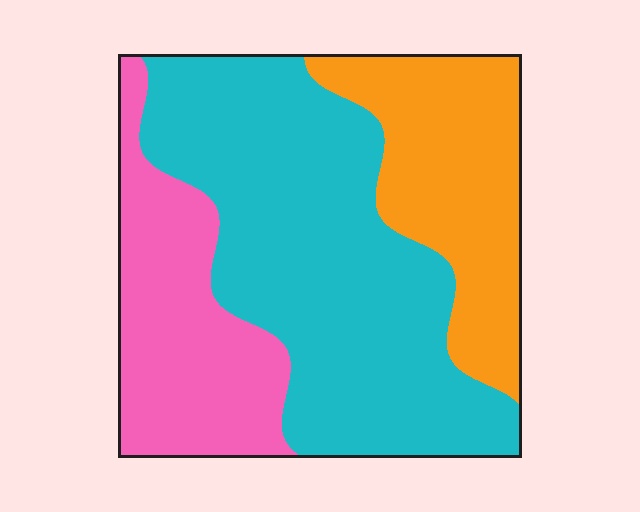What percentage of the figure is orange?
Orange takes up about one quarter (1/4) of the figure.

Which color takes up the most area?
Cyan, at roughly 50%.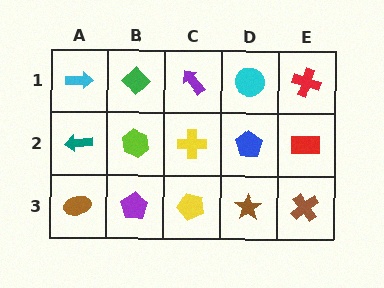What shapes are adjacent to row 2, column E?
A red cross (row 1, column E), a brown cross (row 3, column E), a blue pentagon (row 2, column D).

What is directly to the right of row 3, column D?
A brown cross.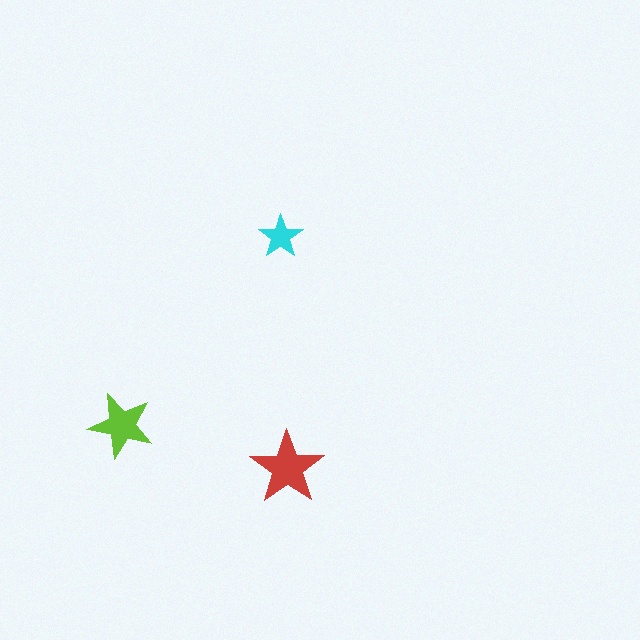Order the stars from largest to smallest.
the red one, the lime one, the cyan one.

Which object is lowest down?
The red star is bottommost.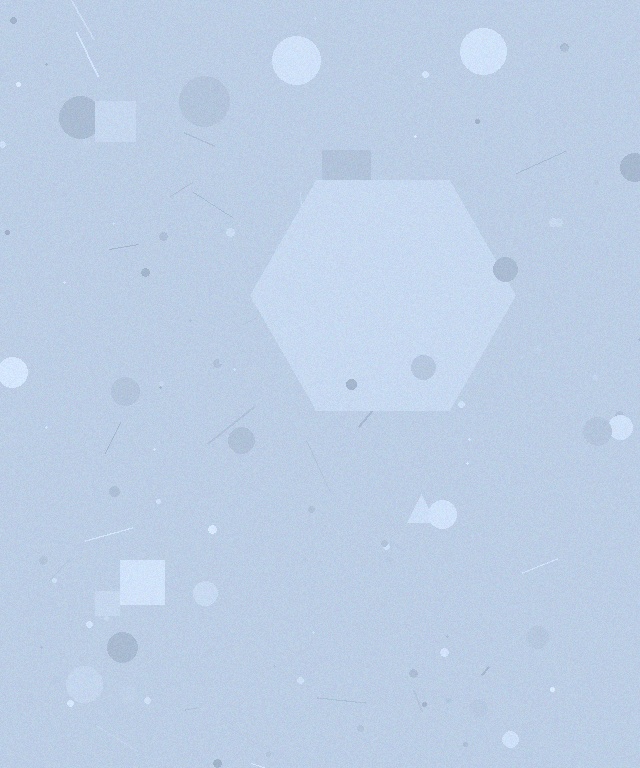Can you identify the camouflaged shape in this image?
The camouflaged shape is a hexagon.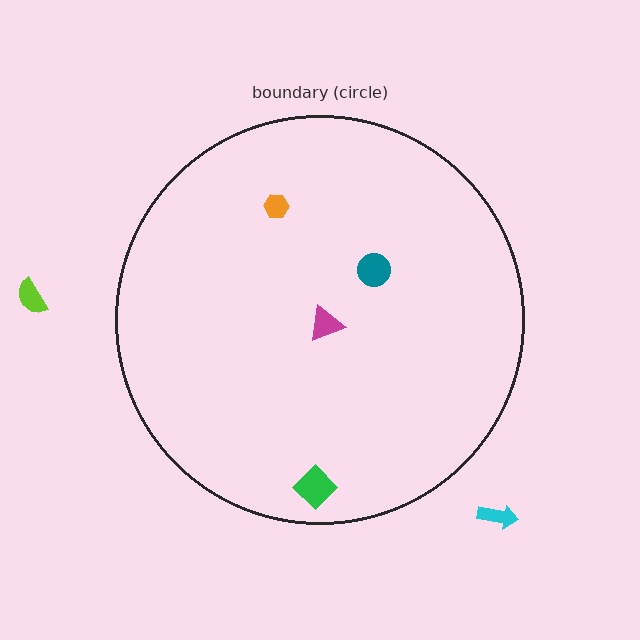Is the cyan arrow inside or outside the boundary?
Outside.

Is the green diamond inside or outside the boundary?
Inside.